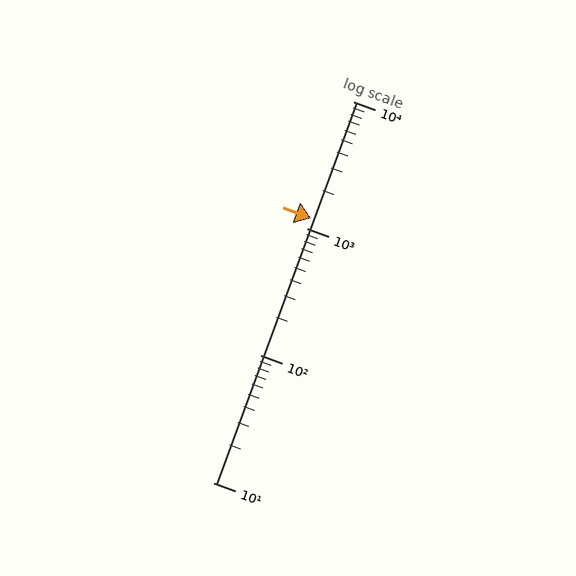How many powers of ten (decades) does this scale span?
The scale spans 3 decades, from 10 to 10000.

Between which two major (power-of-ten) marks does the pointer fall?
The pointer is between 1000 and 10000.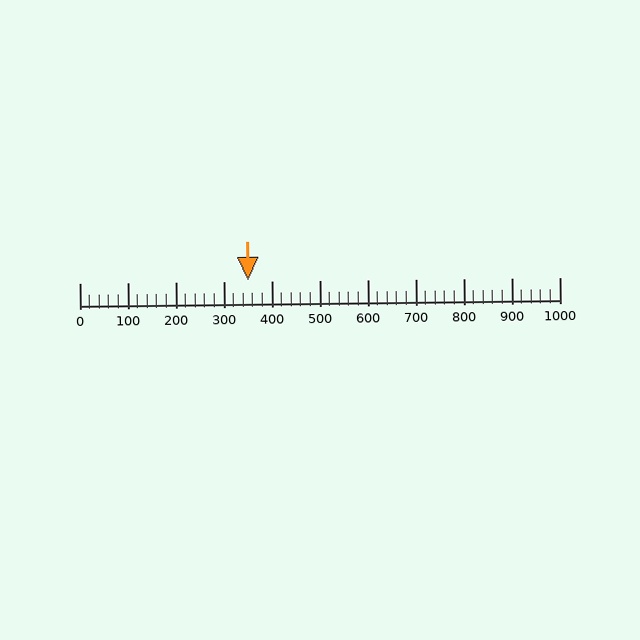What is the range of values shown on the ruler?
The ruler shows values from 0 to 1000.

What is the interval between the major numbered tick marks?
The major tick marks are spaced 100 units apart.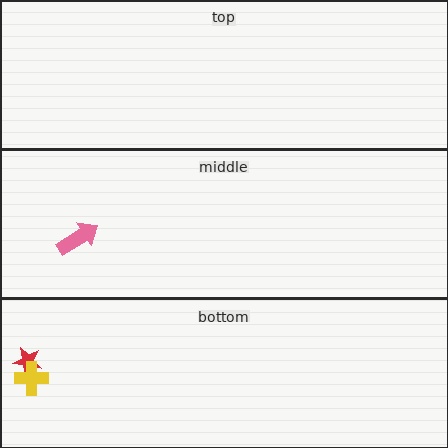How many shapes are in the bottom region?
2.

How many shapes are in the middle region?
1.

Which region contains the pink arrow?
The middle region.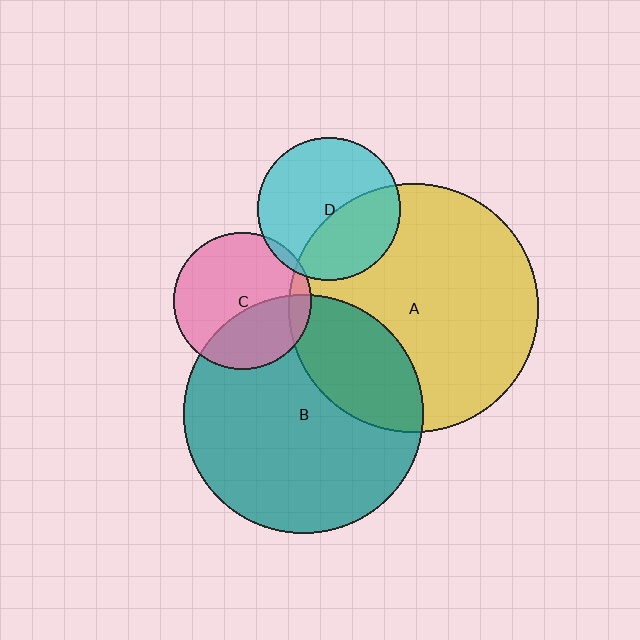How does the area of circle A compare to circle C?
Approximately 3.3 times.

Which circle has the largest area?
Circle A (yellow).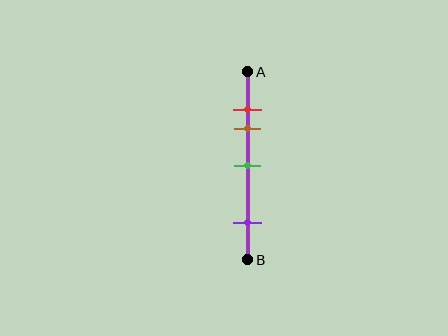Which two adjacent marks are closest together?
The red and brown marks are the closest adjacent pair.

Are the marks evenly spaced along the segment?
No, the marks are not evenly spaced.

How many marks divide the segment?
There are 4 marks dividing the segment.